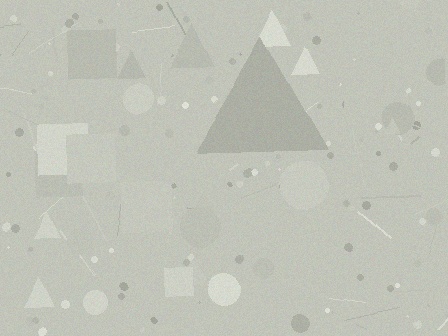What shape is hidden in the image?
A triangle is hidden in the image.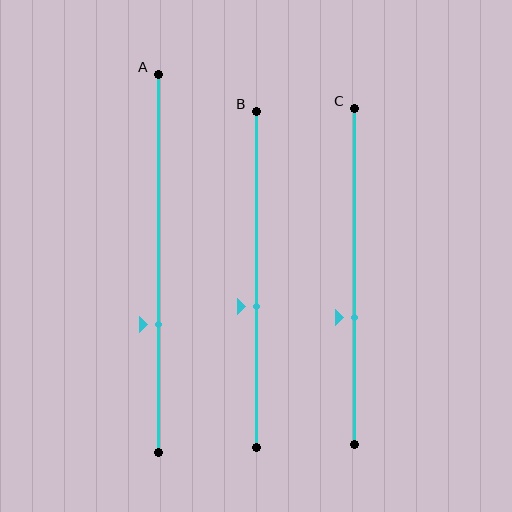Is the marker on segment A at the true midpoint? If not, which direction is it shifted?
No, the marker on segment A is shifted downward by about 16% of the segment length.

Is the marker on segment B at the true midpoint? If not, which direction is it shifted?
No, the marker on segment B is shifted downward by about 8% of the segment length.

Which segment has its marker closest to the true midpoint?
Segment B has its marker closest to the true midpoint.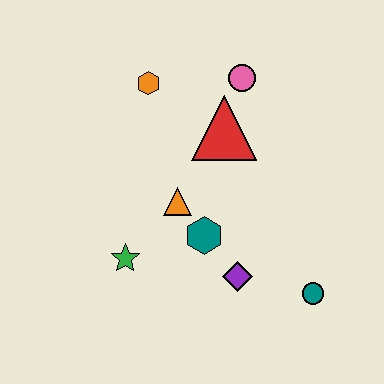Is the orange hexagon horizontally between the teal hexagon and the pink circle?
No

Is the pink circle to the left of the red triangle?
No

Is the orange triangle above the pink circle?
No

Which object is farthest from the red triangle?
The teal circle is farthest from the red triangle.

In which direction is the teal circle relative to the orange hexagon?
The teal circle is below the orange hexagon.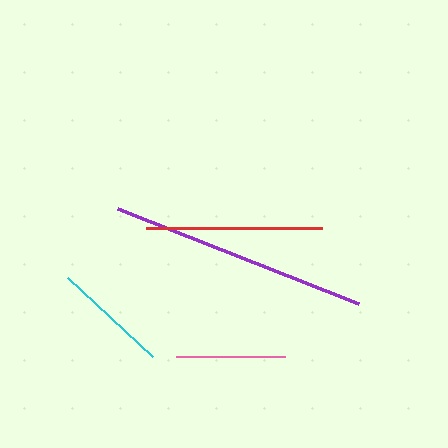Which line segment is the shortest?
The pink line is the shortest at approximately 109 pixels.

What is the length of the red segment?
The red segment is approximately 177 pixels long.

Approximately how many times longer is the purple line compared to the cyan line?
The purple line is approximately 2.3 times the length of the cyan line.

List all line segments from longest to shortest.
From longest to shortest: purple, red, cyan, pink.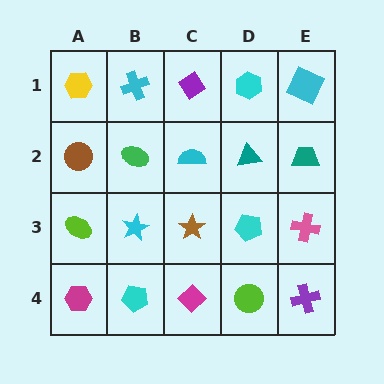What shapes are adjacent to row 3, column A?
A brown circle (row 2, column A), a magenta hexagon (row 4, column A), a cyan star (row 3, column B).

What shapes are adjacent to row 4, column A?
A lime ellipse (row 3, column A), a cyan pentagon (row 4, column B).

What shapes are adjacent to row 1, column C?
A cyan semicircle (row 2, column C), a cyan cross (row 1, column B), a cyan hexagon (row 1, column D).